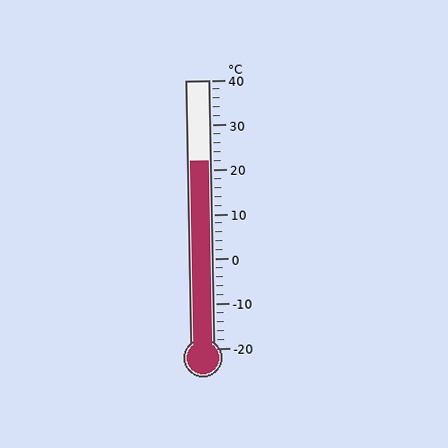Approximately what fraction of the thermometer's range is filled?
The thermometer is filled to approximately 70% of its range.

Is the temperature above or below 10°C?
The temperature is above 10°C.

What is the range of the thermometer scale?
The thermometer scale ranges from -20°C to 40°C.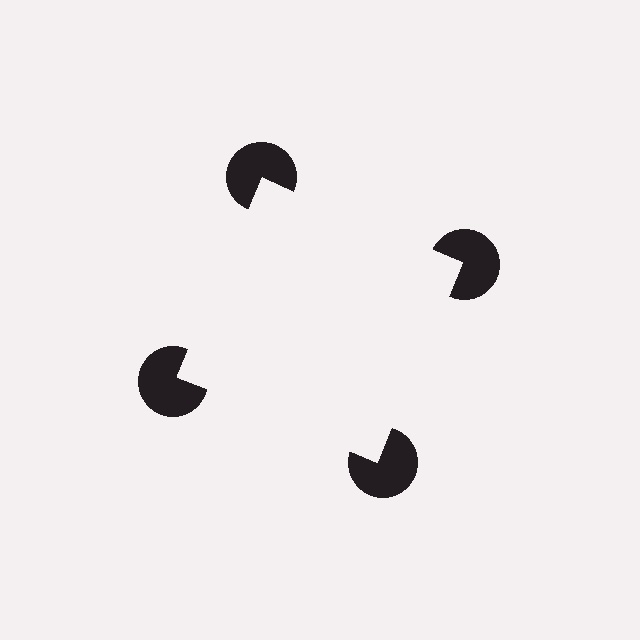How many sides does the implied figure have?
4 sides.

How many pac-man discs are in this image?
There are 4 — one at each vertex of the illusory square.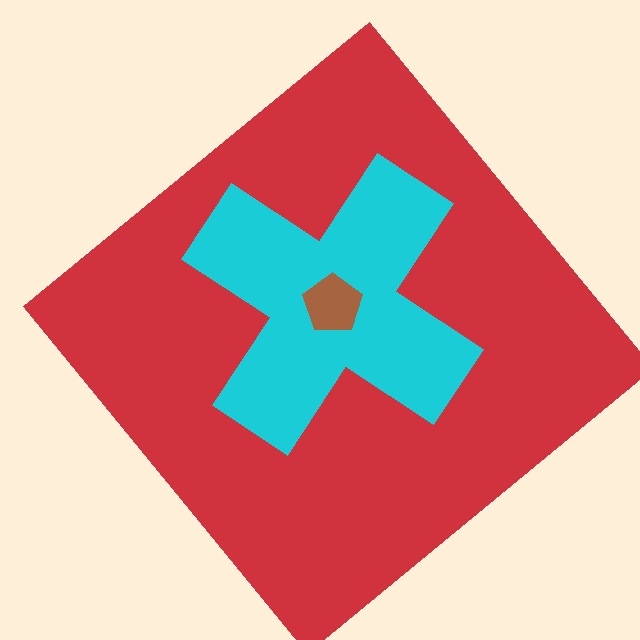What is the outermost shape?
The red diamond.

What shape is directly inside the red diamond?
The cyan cross.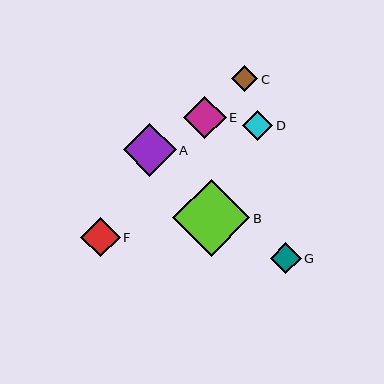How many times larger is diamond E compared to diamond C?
Diamond E is approximately 1.6 times the size of diamond C.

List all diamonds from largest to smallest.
From largest to smallest: B, A, E, F, G, D, C.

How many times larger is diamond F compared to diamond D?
Diamond F is approximately 1.3 times the size of diamond D.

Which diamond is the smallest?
Diamond C is the smallest with a size of approximately 26 pixels.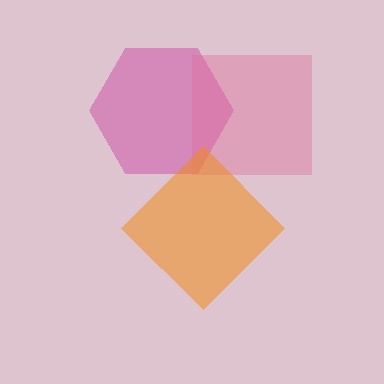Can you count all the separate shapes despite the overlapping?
Yes, there are 3 separate shapes.